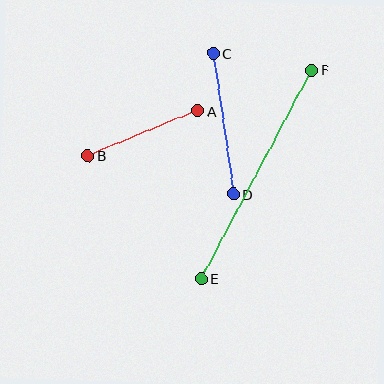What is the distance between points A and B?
The distance is approximately 118 pixels.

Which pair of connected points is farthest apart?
Points E and F are farthest apart.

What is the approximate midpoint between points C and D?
The midpoint is at approximately (223, 124) pixels.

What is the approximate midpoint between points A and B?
The midpoint is at approximately (143, 133) pixels.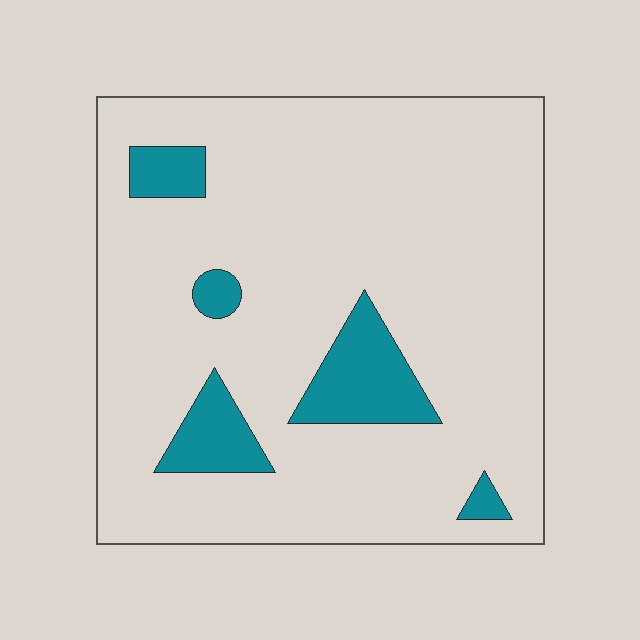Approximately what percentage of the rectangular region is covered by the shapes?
Approximately 10%.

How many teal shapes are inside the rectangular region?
5.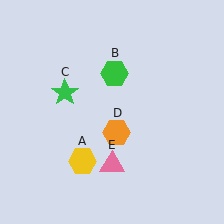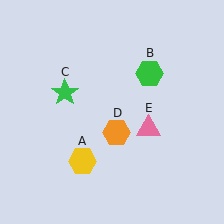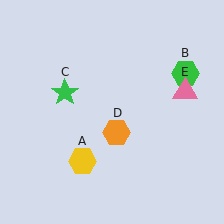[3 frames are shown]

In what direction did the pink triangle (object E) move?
The pink triangle (object E) moved up and to the right.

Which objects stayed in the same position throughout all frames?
Yellow hexagon (object A) and green star (object C) and orange hexagon (object D) remained stationary.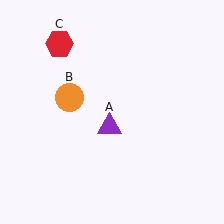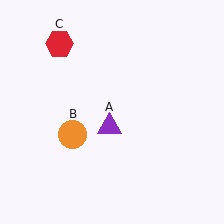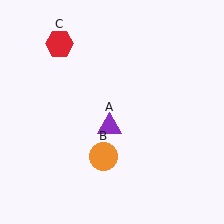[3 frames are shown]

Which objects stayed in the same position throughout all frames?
Purple triangle (object A) and red hexagon (object C) remained stationary.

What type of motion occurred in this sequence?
The orange circle (object B) rotated counterclockwise around the center of the scene.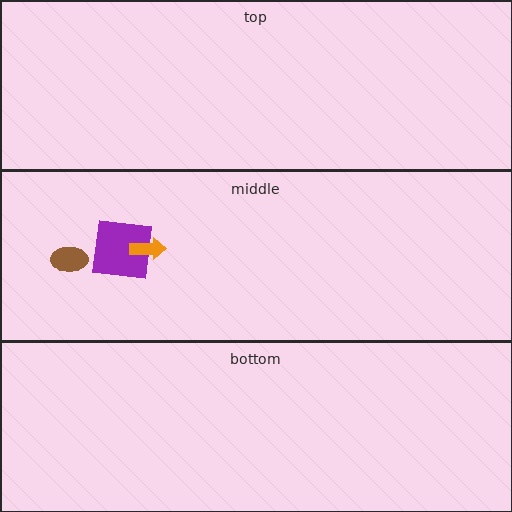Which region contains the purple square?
The middle region.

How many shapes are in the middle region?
3.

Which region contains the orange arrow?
The middle region.